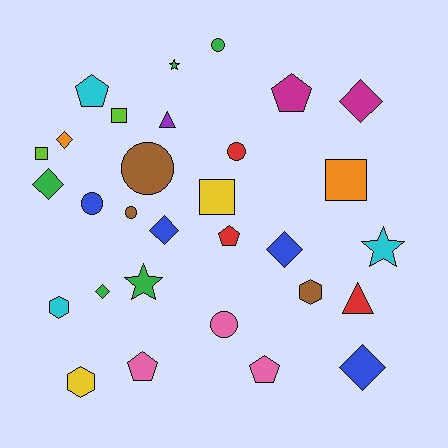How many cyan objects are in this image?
There are 3 cyan objects.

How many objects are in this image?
There are 30 objects.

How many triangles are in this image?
There are 2 triangles.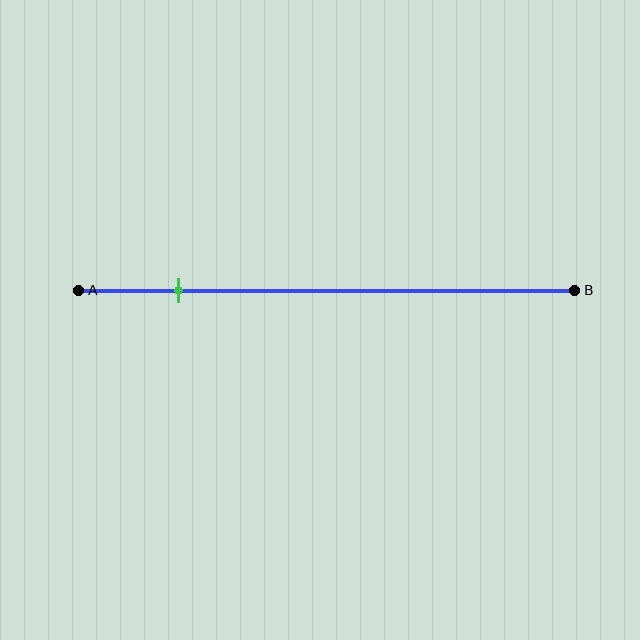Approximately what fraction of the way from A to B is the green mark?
The green mark is approximately 20% of the way from A to B.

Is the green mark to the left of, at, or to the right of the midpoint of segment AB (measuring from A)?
The green mark is to the left of the midpoint of segment AB.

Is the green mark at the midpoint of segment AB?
No, the mark is at about 20% from A, not at the 50% midpoint.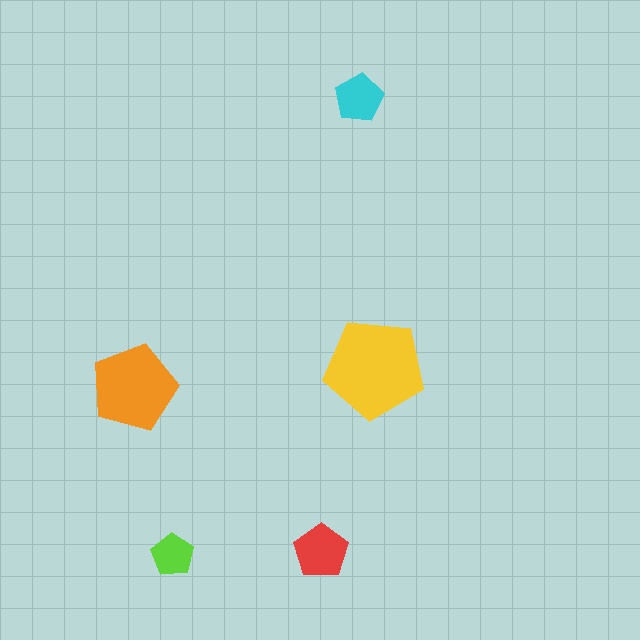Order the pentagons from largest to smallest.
the yellow one, the orange one, the red one, the cyan one, the lime one.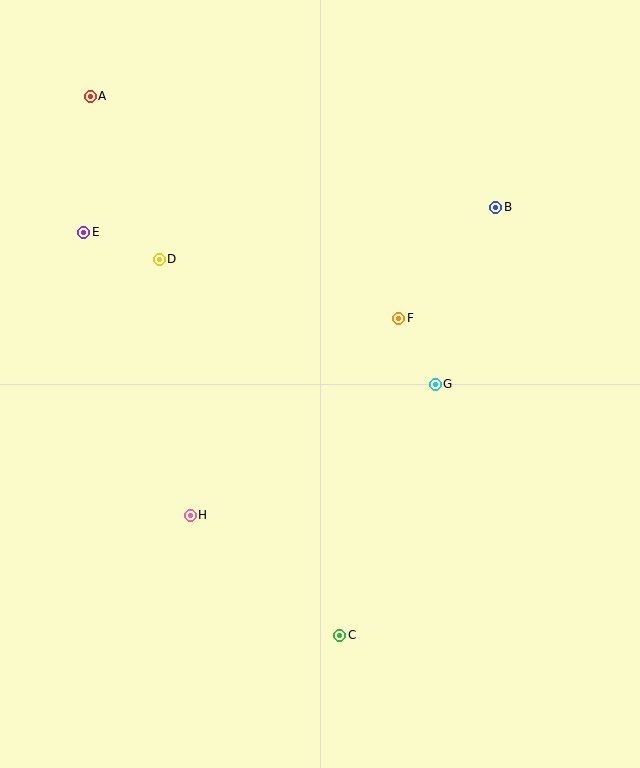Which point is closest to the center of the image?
Point F at (399, 318) is closest to the center.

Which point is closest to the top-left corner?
Point A is closest to the top-left corner.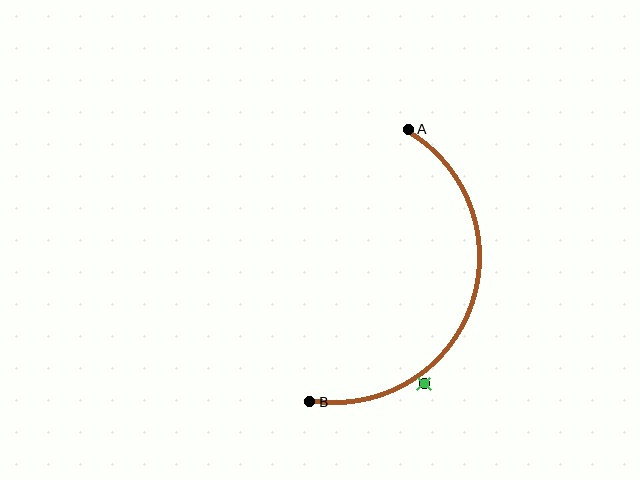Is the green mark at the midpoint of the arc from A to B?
No — the green mark does not lie on the arc at all. It sits slightly outside the curve.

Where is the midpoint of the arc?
The arc midpoint is the point on the curve farthest from the straight line joining A and B. It sits to the right of that line.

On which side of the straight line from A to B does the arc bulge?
The arc bulges to the right of the straight line connecting A and B.